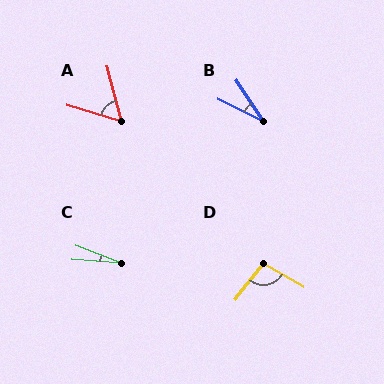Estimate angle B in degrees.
Approximately 30 degrees.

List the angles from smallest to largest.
C (17°), B (30°), A (58°), D (98°).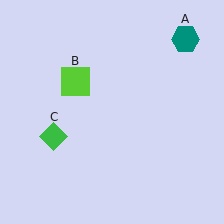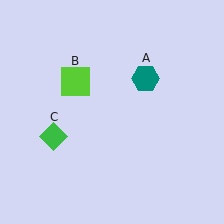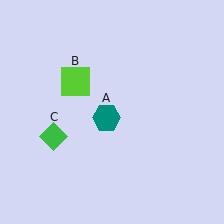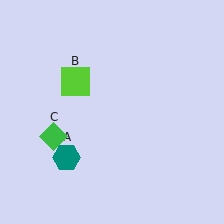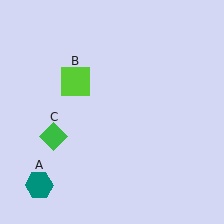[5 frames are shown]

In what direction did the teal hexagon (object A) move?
The teal hexagon (object A) moved down and to the left.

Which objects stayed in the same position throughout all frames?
Lime square (object B) and green diamond (object C) remained stationary.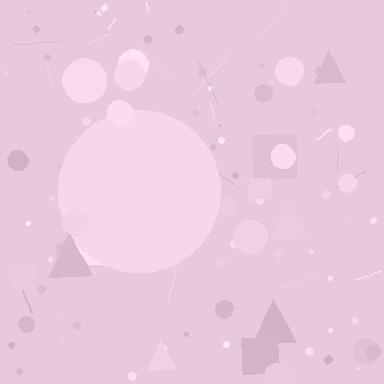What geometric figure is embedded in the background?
A circle is embedded in the background.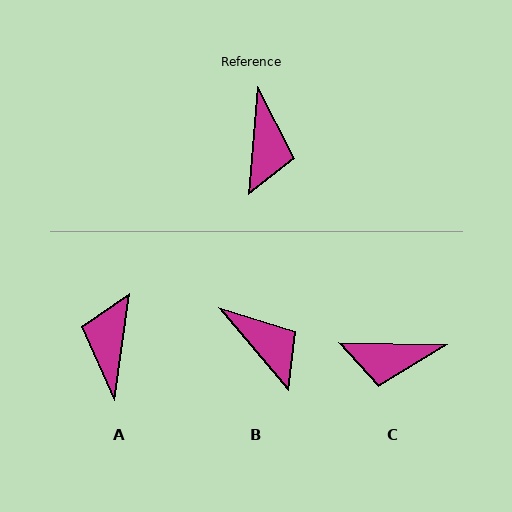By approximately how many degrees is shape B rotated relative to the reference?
Approximately 46 degrees counter-clockwise.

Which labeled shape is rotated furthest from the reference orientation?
A, about 177 degrees away.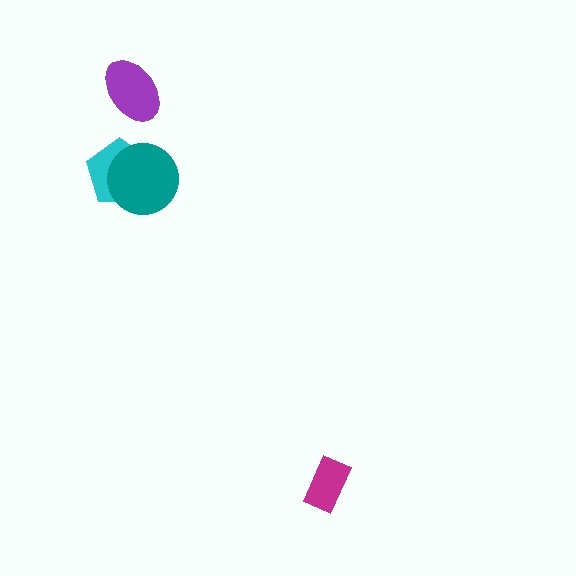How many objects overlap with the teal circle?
1 object overlaps with the teal circle.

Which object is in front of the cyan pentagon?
The teal circle is in front of the cyan pentagon.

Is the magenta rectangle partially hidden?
No, no other shape covers it.